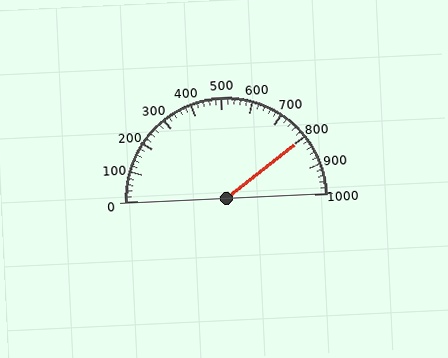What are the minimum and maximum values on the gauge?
The gauge ranges from 0 to 1000.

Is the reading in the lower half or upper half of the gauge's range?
The reading is in the upper half of the range (0 to 1000).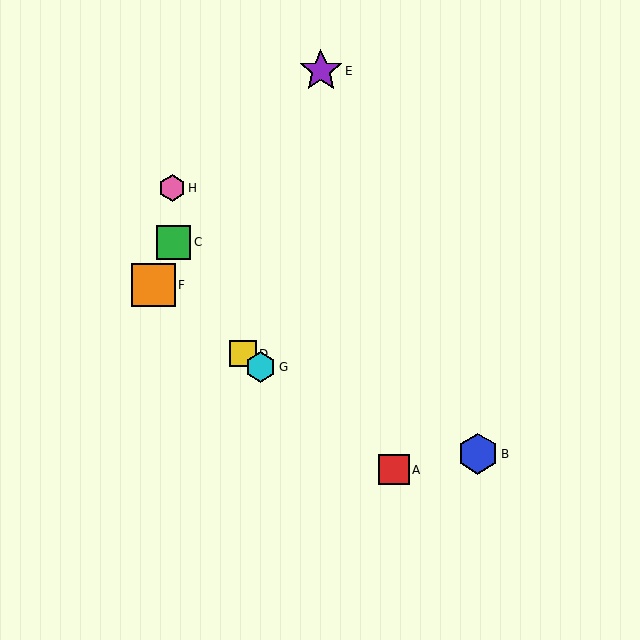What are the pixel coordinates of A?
Object A is at (394, 470).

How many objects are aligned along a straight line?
4 objects (A, D, F, G) are aligned along a straight line.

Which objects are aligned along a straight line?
Objects A, D, F, G are aligned along a straight line.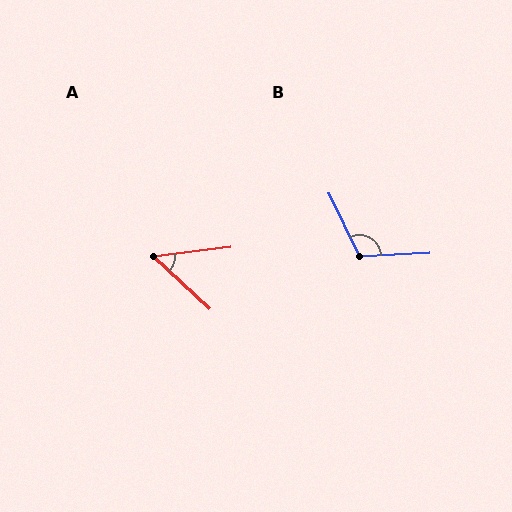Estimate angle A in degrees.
Approximately 49 degrees.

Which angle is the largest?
B, at approximately 113 degrees.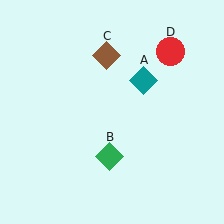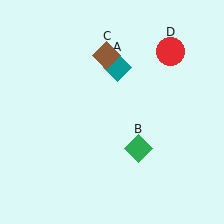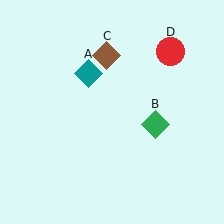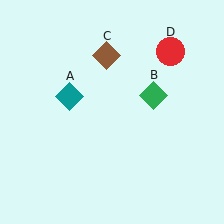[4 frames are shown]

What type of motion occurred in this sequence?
The teal diamond (object A), green diamond (object B) rotated counterclockwise around the center of the scene.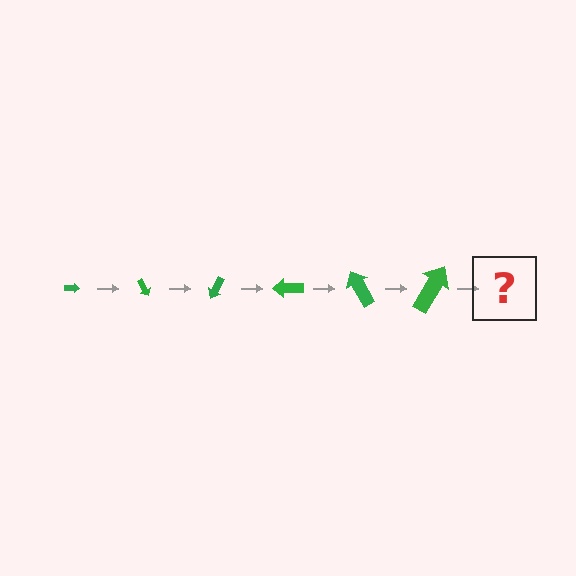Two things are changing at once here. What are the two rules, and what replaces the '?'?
The two rules are that the arrow grows larger each step and it rotates 60 degrees each step. The '?' should be an arrow, larger than the previous one and rotated 360 degrees from the start.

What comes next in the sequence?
The next element should be an arrow, larger than the previous one and rotated 360 degrees from the start.